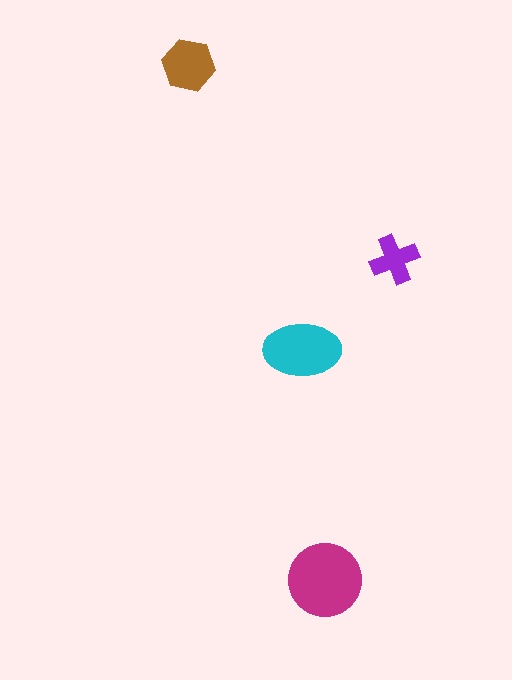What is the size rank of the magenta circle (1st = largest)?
1st.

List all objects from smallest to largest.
The purple cross, the brown hexagon, the cyan ellipse, the magenta circle.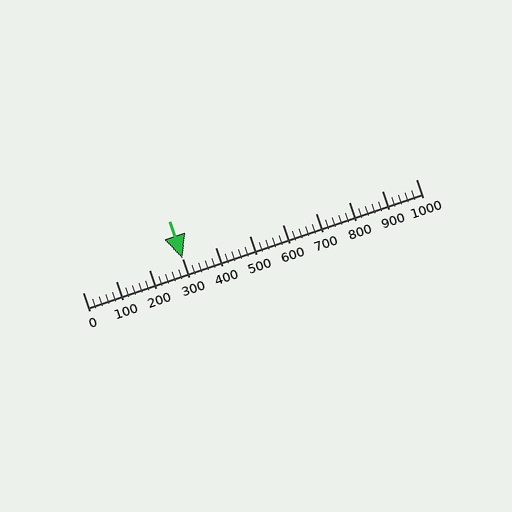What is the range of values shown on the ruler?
The ruler shows values from 0 to 1000.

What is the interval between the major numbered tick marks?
The major tick marks are spaced 100 units apart.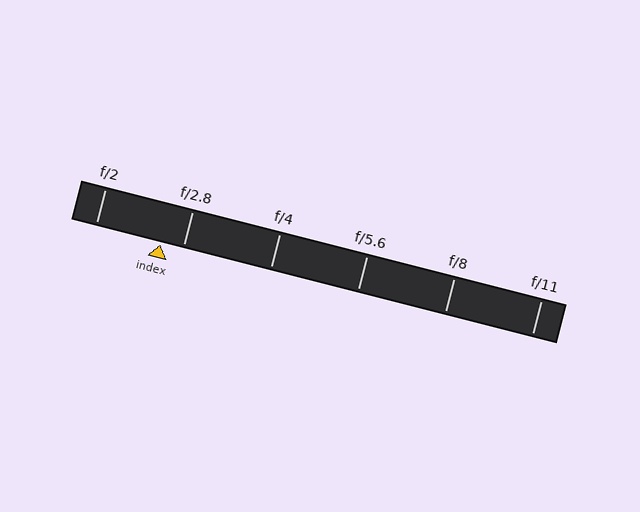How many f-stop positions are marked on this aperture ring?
There are 6 f-stop positions marked.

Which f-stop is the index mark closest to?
The index mark is closest to f/2.8.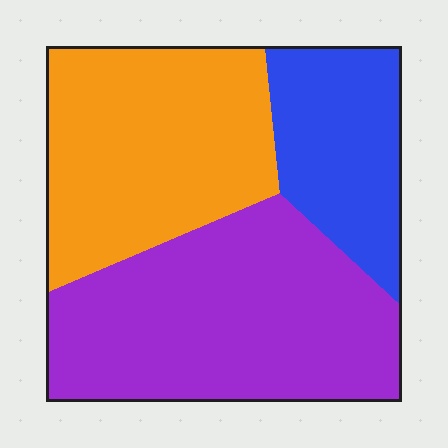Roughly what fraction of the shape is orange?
Orange covers roughly 35% of the shape.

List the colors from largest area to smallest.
From largest to smallest: purple, orange, blue.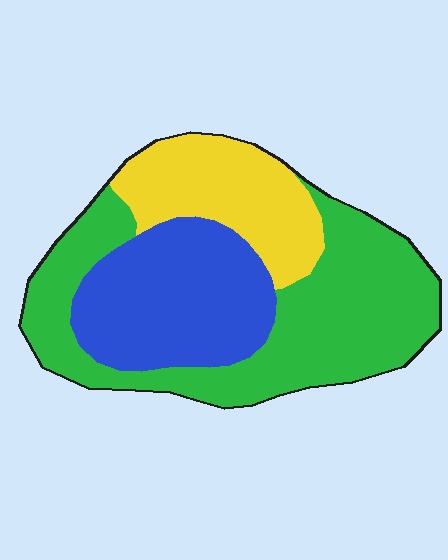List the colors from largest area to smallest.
From largest to smallest: green, blue, yellow.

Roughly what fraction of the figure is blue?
Blue covers around 30% of the figure.